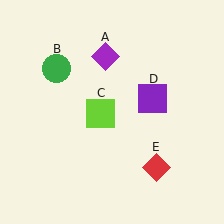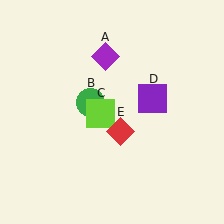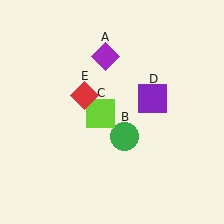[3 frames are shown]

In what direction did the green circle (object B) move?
The green circle (object B) moved down and to the right.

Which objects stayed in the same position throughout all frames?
Purple diamond (object A) and lime square (object C) and purple square (object D) remained stationary.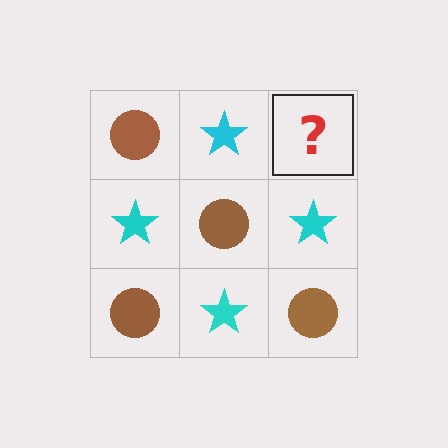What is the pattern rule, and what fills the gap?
The rule is that it alternates brown circle and cyan star in a checkerboard pattern. The gap should be filled with a brown circle.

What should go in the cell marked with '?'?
The missing cell should contain a brown circle.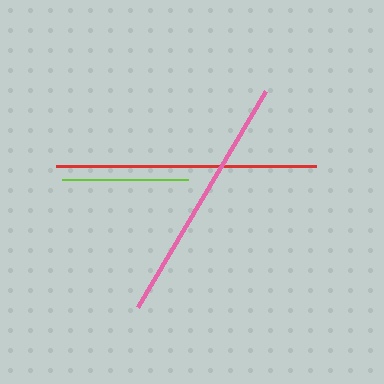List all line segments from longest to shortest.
From longest to shortest: red, pink, lime.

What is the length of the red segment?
The red segment is approximately 261 pixels long.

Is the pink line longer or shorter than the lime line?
The pink line is longer than the lime line.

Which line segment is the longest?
The red line is the longest at approximately 261 pixels.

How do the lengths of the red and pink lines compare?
The red and pink lines are approximately the same length.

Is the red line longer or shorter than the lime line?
The red line is longer than the lime line.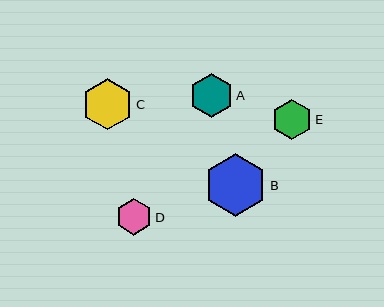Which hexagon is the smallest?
Hexagon D is the smallest with a size of approximately 36 pixels.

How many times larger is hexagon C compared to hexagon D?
Hexagon C is approximately 1.4 times the size of hexagon D.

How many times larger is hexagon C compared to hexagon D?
Hexagon C is approximately 1.4 times the size of hexagon D.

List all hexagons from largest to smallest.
From largest to smallest: B, C, A, E, D.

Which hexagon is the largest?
Hexagon B is the largest with a size of approximately 63 pixels.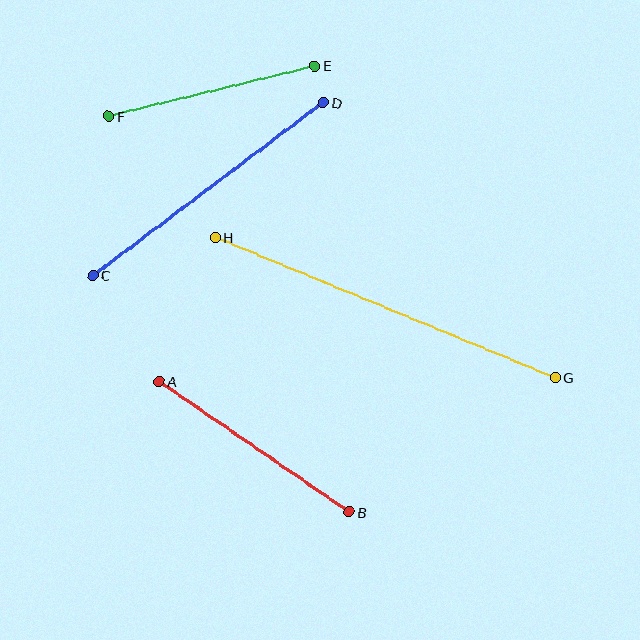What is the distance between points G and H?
The distance is approximately 368 pixels.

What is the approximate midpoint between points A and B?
The midpoint is at approximately (254, 447) pixels.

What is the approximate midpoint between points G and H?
The midpoint is at approximately (385, 308) pixels.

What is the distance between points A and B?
The distance is approximately 231 pixels.